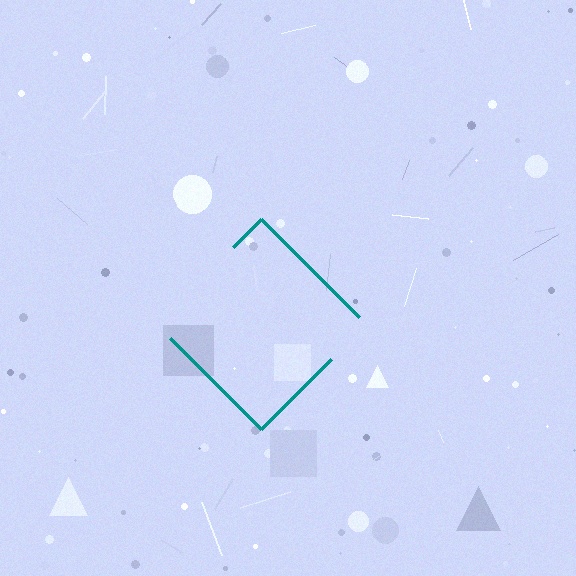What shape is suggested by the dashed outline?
The dashed outline suggests a diamond.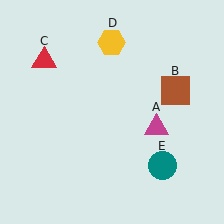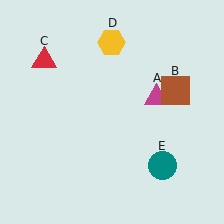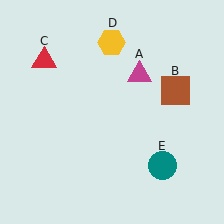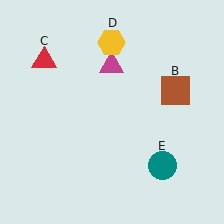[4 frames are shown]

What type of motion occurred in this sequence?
The magenta triangle (object A) rotated counterclockwise around the center of the scene.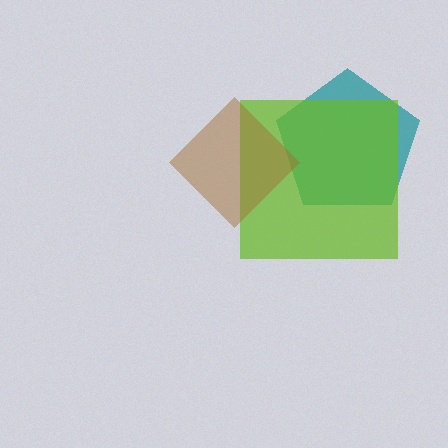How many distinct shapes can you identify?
There are 3 distinct shapes: a teal pentagon, a lime square, a brown diamond.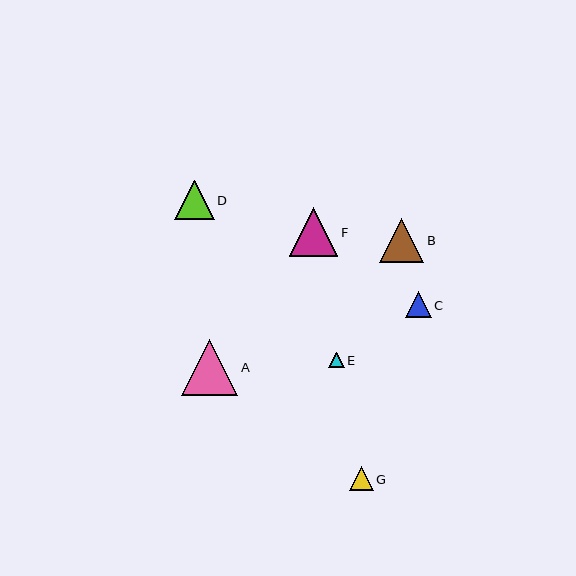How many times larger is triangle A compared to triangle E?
Triangle A is approximately 3.6 times the size of triangle E.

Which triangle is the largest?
Triangle A is the largest with a size of approximately 56 pixels.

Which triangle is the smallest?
Triangle E is the smallest with a size of approximately 16 pixels.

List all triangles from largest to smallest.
From largest to smallest: A, F, B, D, C, G, E.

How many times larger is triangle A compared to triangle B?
Triangle A is approximately 1.3 times the size of triangle B.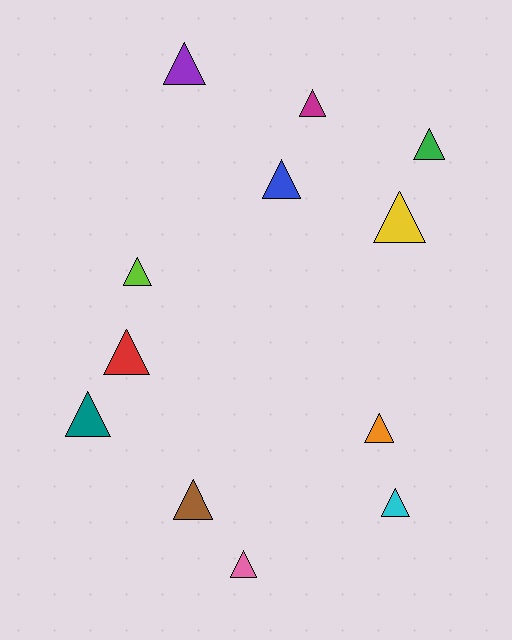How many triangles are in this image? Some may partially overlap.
There are 12 triangles.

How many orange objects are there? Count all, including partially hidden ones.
There is 1 orange object.